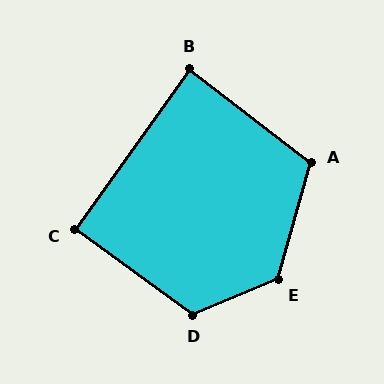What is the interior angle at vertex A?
Approximately 112 degrees (obtuse).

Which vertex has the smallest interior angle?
B, at approximately 88 degrees.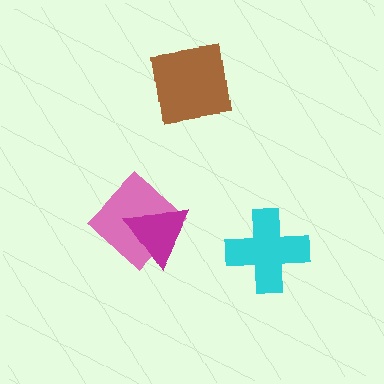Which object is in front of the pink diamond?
The magenta triangle is in front of the pink diamond.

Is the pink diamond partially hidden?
Yes, it is partially covered by another shape.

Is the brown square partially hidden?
No, no other shape covers it.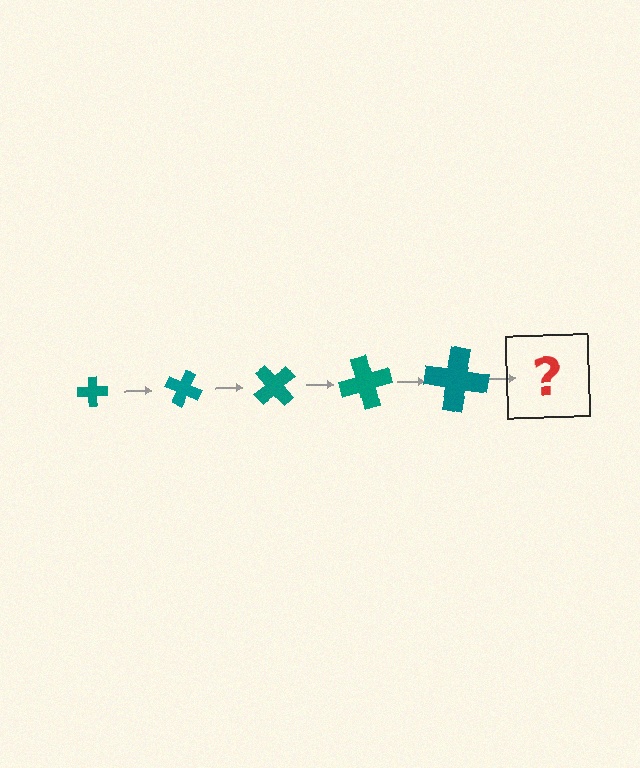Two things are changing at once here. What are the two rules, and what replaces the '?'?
The two rules are that the cross grows larger each step and it rotates 25 degrees each step. The '?' should be a cross, larger than the previous one and rotated 125 degrees from the start.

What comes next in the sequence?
The next element should be a cross, larger than the previous one and rotated 125 degrees from the start.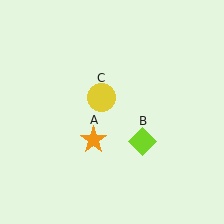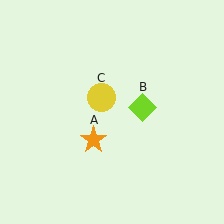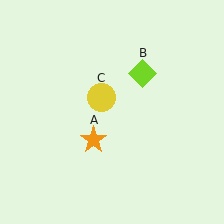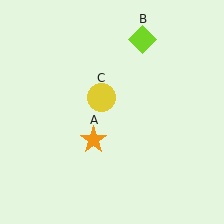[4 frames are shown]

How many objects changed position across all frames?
1 object changed position: lime diamond (object B).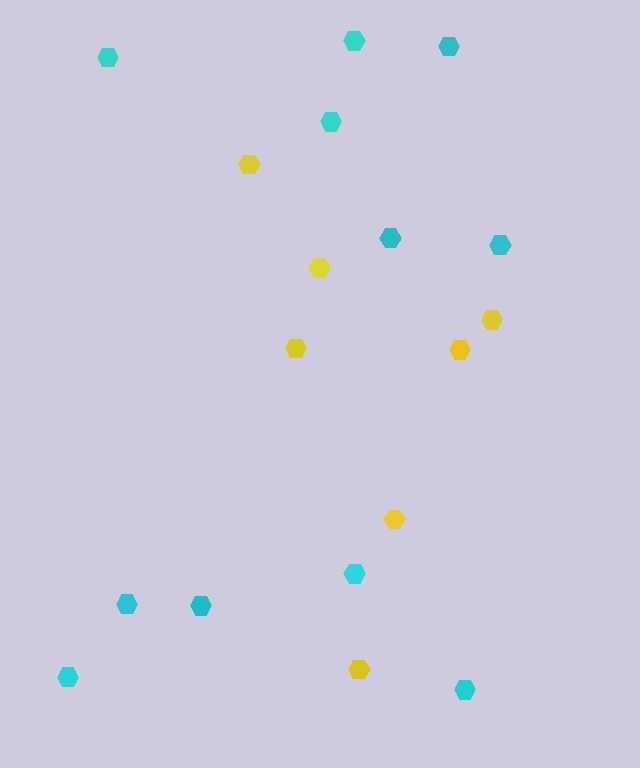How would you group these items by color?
There are 2 groups: one group of cyan hexagons (11) and one group of yellow hexagons (7).